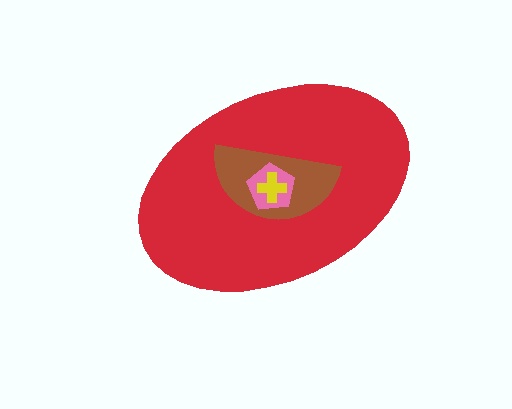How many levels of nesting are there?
4.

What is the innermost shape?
The yellow cross.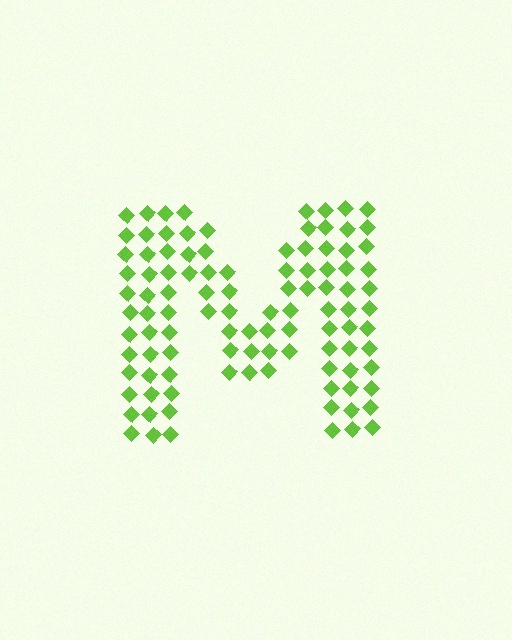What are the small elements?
The small elements are diamonds.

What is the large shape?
The large shape is the letter M.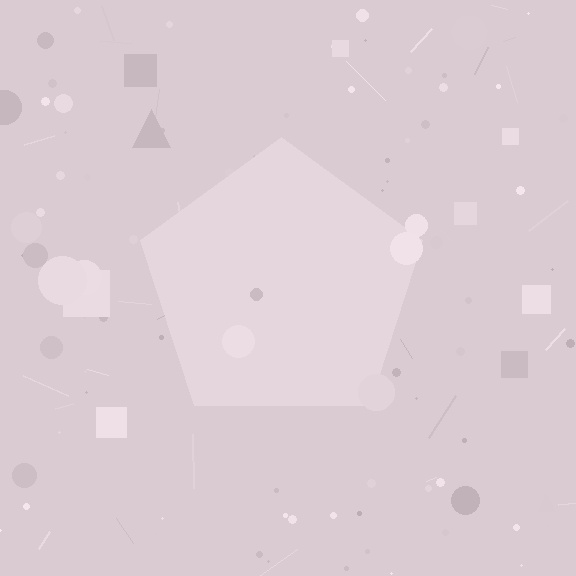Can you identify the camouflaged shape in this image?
The camouflaged shape is a pentagon.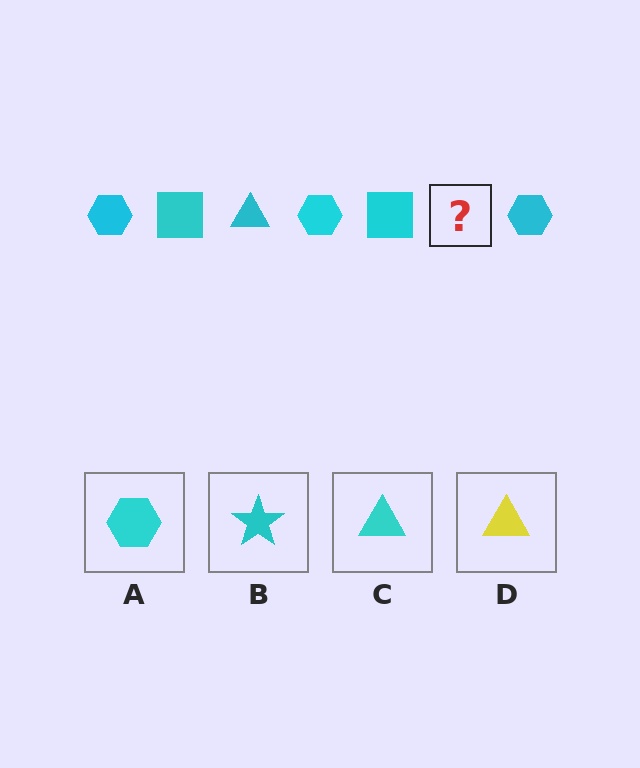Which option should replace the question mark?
Option C.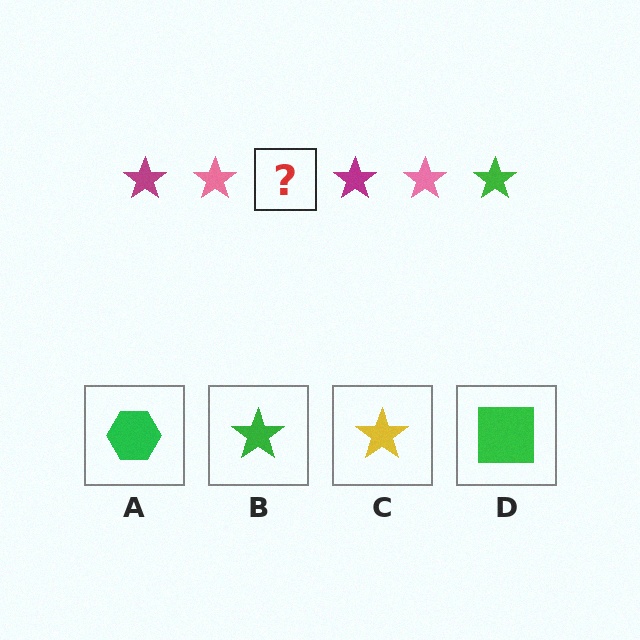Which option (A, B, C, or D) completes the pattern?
B.